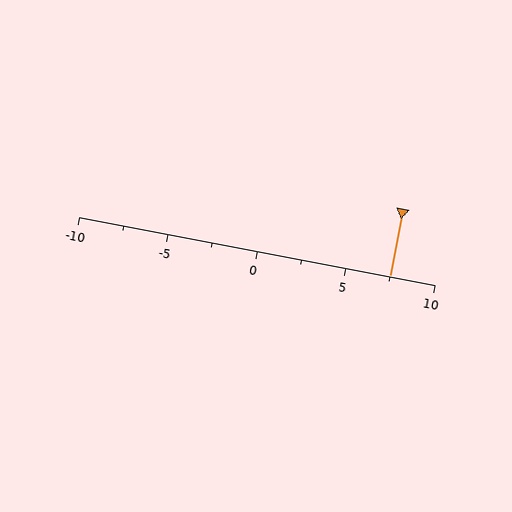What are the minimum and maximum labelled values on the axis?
The axis runs from -10 to 10.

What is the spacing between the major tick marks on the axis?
The major ticks are spaced 5 apart.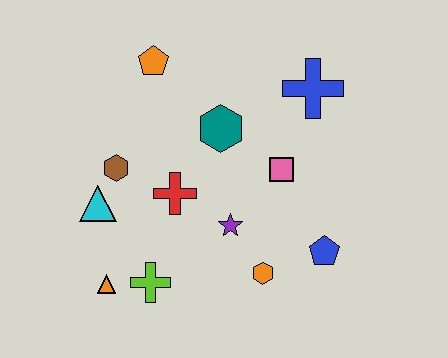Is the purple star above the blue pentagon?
Yes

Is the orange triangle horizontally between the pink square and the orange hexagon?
No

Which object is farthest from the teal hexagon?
The orange triangle is farthest from the teal hexagon.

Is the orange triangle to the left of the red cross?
Yes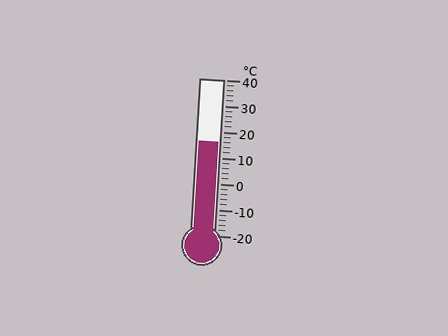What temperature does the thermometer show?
The thermometer shows approximately 16°C.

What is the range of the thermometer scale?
The thermometer scale ranges from -20°C to 40°C.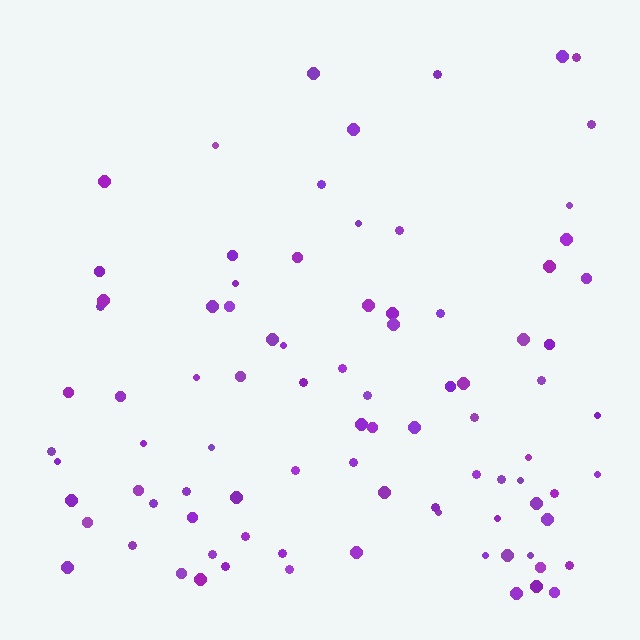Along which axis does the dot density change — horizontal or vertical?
Vertical.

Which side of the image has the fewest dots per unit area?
The top.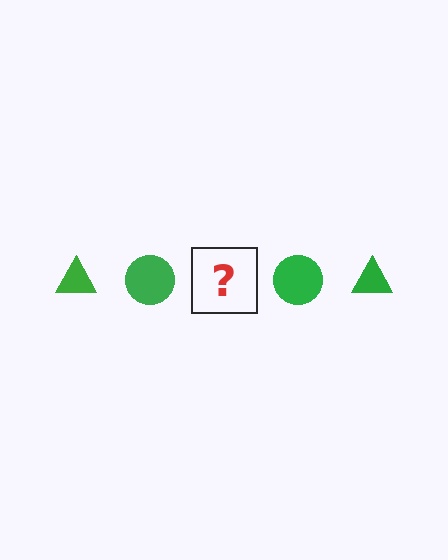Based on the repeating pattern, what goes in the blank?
The blank should be a green triangle.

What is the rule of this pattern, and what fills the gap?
The rule is that the pattern cycles through triangle, circle shapes in green. The gap should be filled with a green triangle.